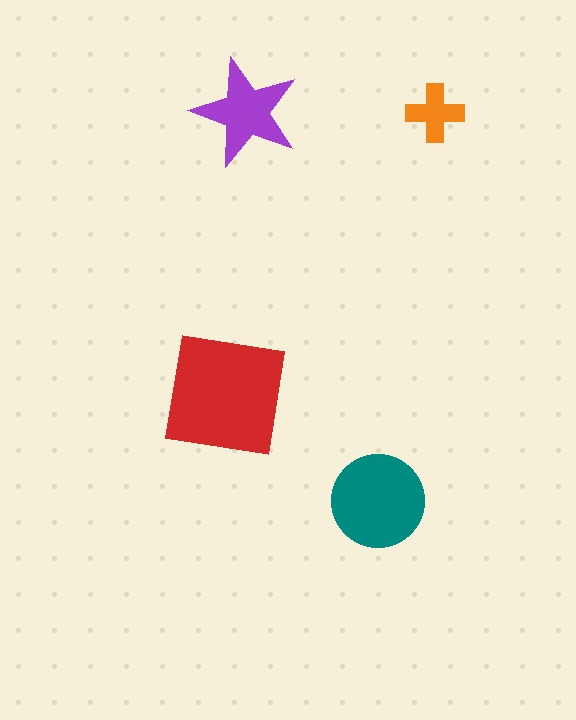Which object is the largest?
The red square.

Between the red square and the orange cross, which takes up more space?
The red square.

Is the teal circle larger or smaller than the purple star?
Larger.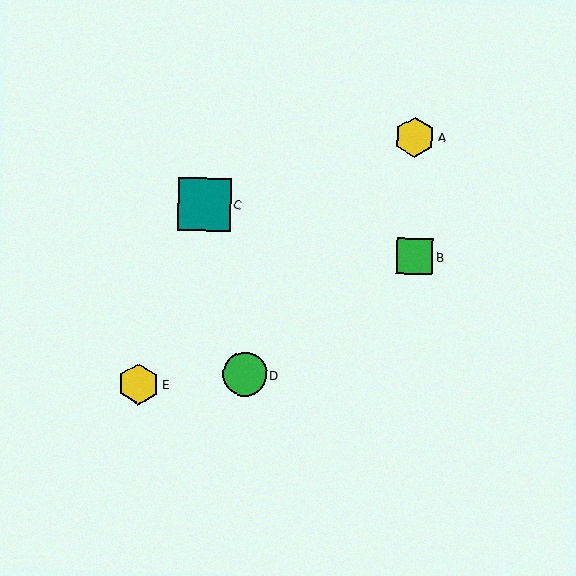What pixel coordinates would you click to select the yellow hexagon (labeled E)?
Click at (138, 384) to select the yellow hexagon E.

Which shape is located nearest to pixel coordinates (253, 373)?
The green circle (labeled D) at (245, 375) is nearest to that location.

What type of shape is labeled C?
Shape C is a teal square.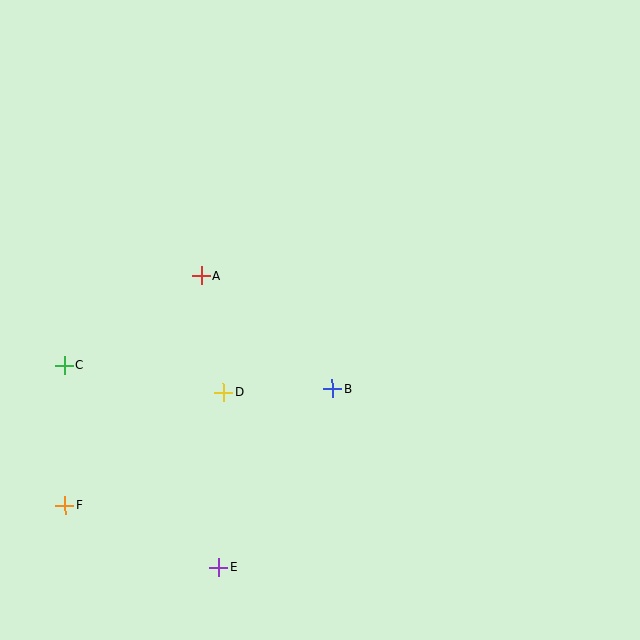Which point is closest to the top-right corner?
Point B is closest to the top-right corner.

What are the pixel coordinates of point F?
Point F is at (65, 505).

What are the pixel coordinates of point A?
Point A is at (201, 276).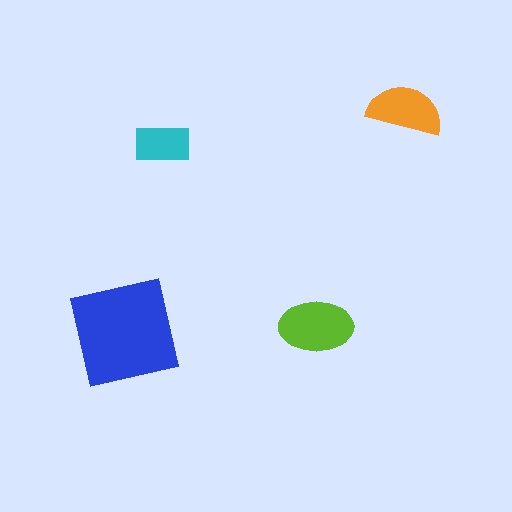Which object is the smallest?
The cyan rectangle.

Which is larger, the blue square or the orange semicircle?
The blue square.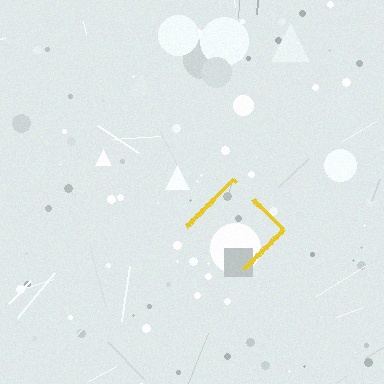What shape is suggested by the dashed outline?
The dashed outline suggests a diamond.